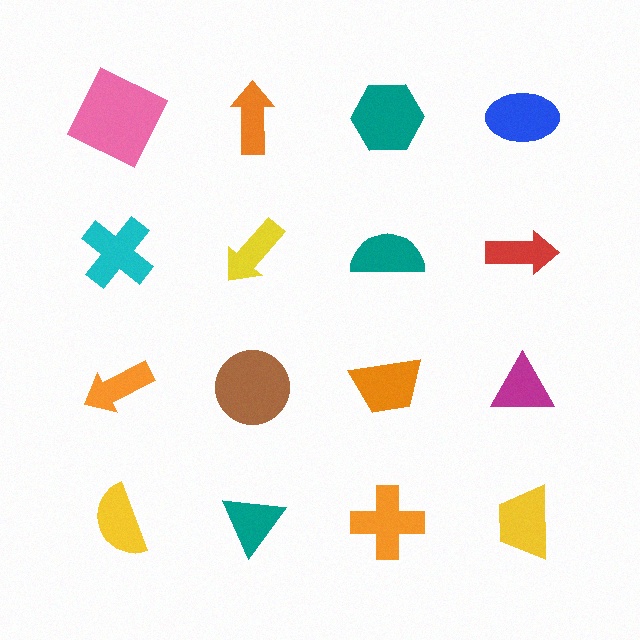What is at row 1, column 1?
A pink square.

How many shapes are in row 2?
4 shapes.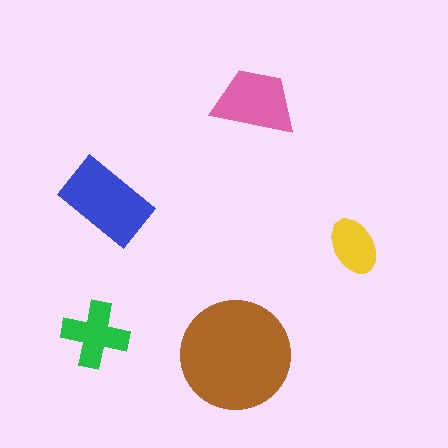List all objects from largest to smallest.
The brown circle, the blue rectangle, the pink trapezoid, the green cross, the yellow ellipse.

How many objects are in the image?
There are 5 objects in the image.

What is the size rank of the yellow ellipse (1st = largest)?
5th.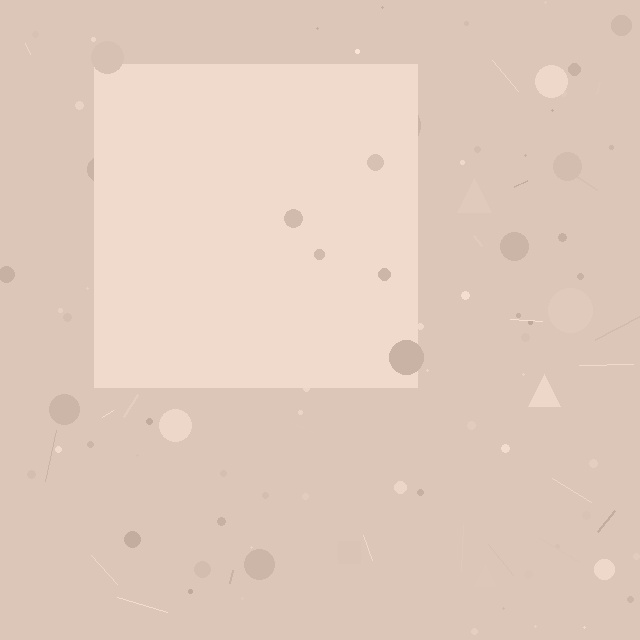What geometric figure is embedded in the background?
A square is embedded in the background.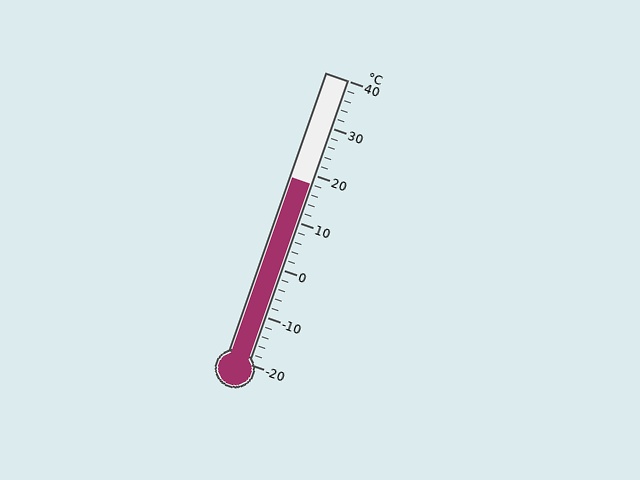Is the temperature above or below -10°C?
The temperature is above -10°C.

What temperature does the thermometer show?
The thermometer shows approximately 18°C.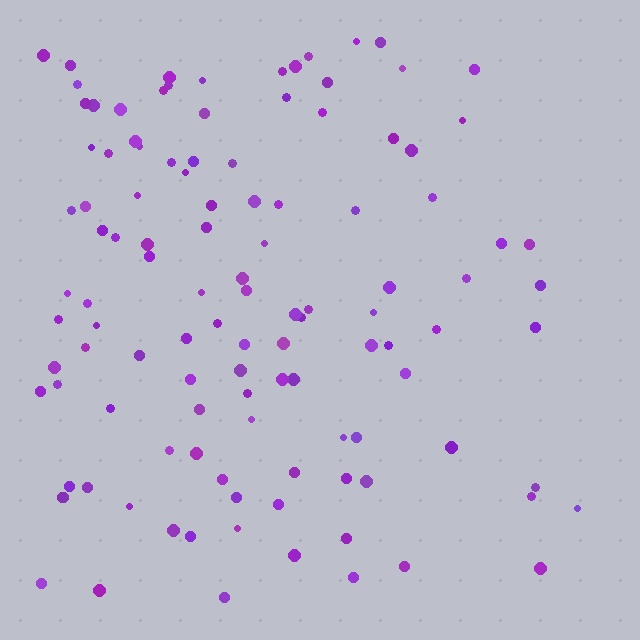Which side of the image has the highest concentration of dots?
The left.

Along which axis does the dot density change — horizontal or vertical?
Horizontal.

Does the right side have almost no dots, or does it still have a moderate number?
Still a moderate number, just noticeably fewer than the left.